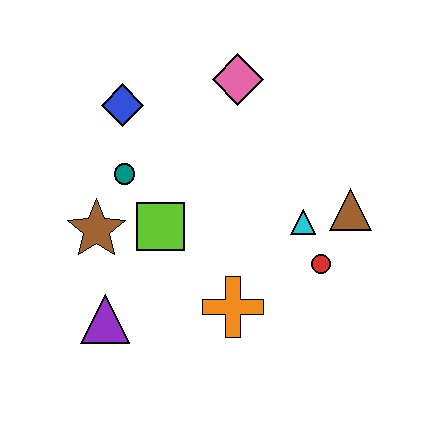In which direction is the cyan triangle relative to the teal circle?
The cyan triangle is to the right of the teal circle.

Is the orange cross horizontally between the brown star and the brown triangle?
Yes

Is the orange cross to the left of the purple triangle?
No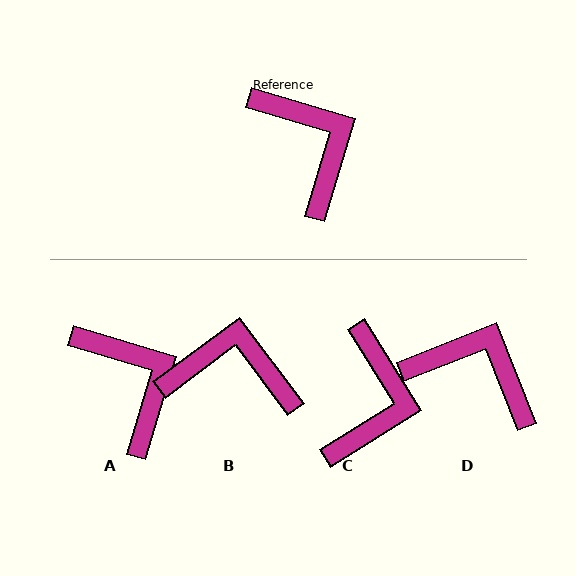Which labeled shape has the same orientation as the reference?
A.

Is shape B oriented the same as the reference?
No, it is off by about 53 degrees.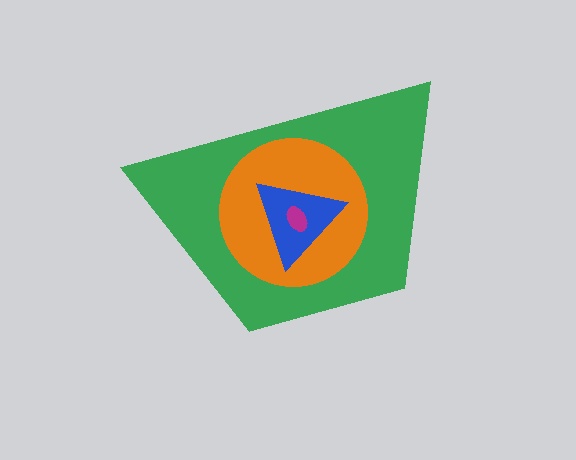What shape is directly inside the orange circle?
The blue triangle.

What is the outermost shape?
The green trapezoid.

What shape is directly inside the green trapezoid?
The orange circle.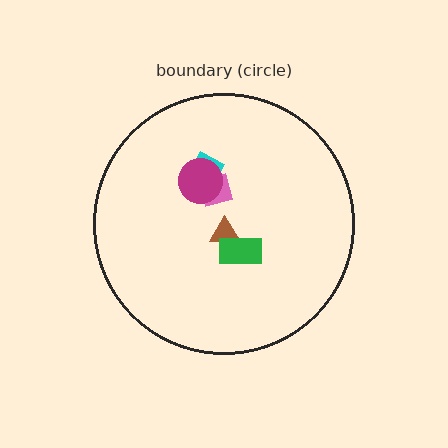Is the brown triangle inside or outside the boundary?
Inside.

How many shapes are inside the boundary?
5 inside, 0 outside.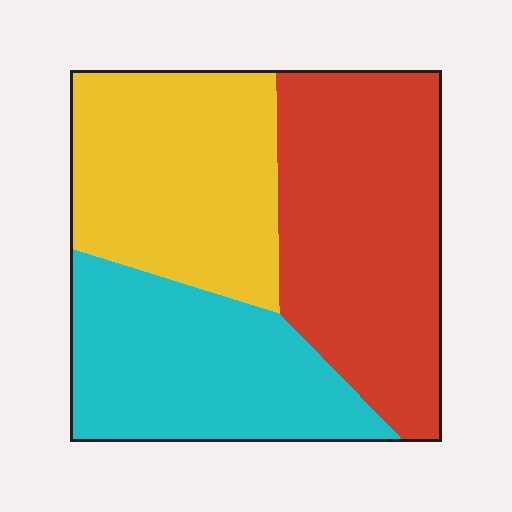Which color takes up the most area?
Red, at roughly 40%.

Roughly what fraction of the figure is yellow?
Yellow takes up about one third (1/3) of the figure.